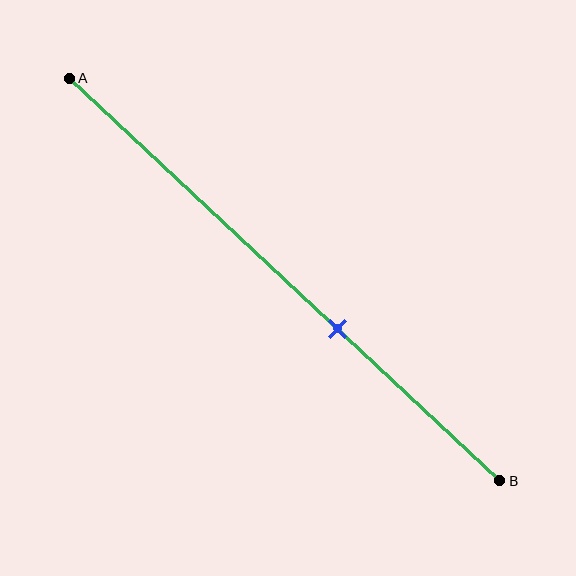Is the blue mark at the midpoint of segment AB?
No, the mark is at about 60% from A, not at the 50% midpoint.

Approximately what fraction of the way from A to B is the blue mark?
The blue mark is approximately 60% of the way from A to B.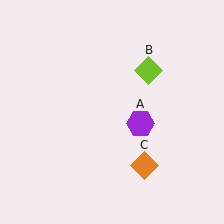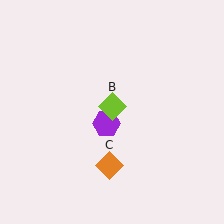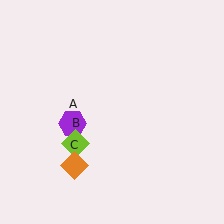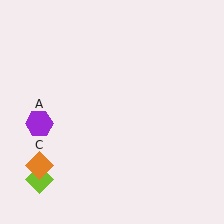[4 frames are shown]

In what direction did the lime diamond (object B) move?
The lime diamond (object B) moved down and to the left.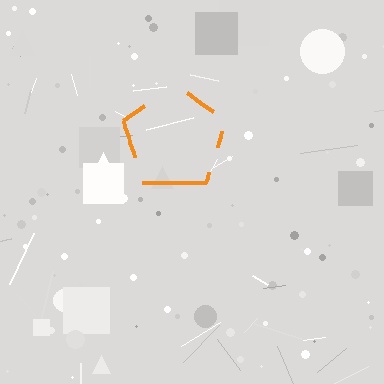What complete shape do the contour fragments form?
The contour fragments form a pentagon.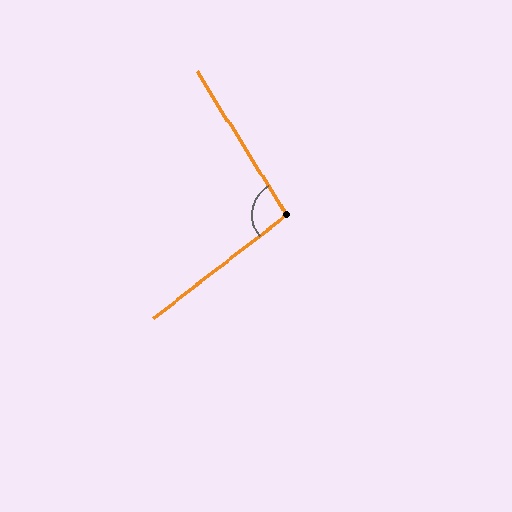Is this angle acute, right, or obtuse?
It is obtuse.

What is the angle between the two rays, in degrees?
Approximately 96 degrees.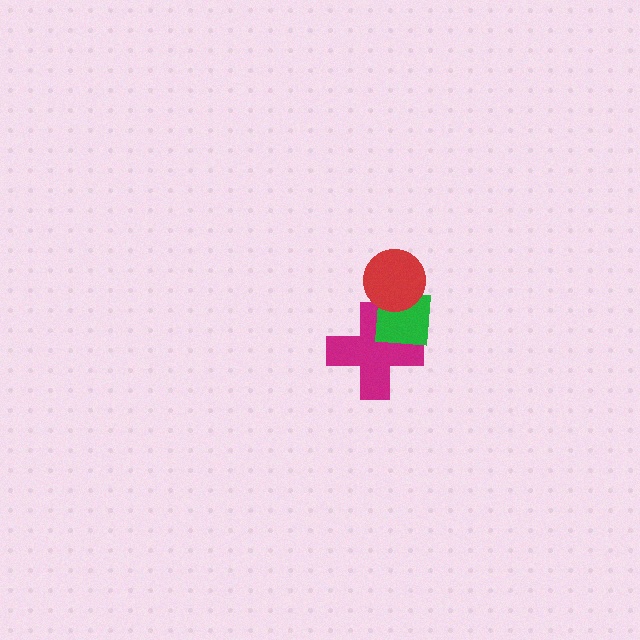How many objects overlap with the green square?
2 objects overlap with the green square.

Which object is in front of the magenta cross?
The green square is in front of the magenta cross.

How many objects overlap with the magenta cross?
1 object overlaps with the magenta cross.